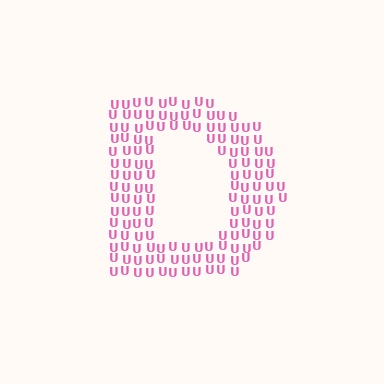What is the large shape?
The large shape is the letter D.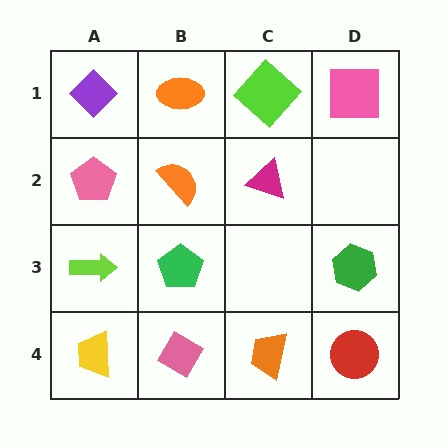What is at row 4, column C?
An orange trapezoid.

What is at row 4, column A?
A yellow trapezoid.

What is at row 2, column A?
A pink pentagon.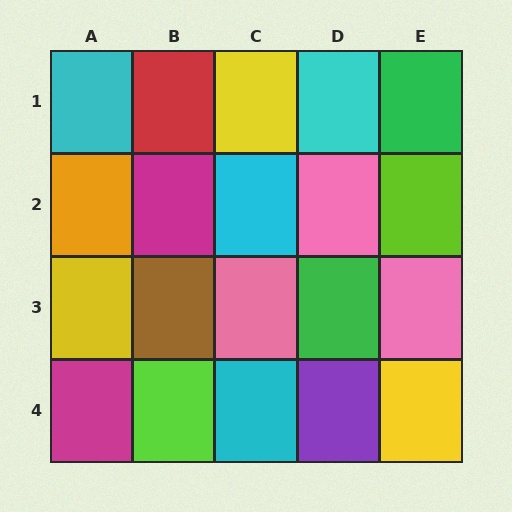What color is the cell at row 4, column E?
Yellow.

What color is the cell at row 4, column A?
Magenta.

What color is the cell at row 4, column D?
Purple.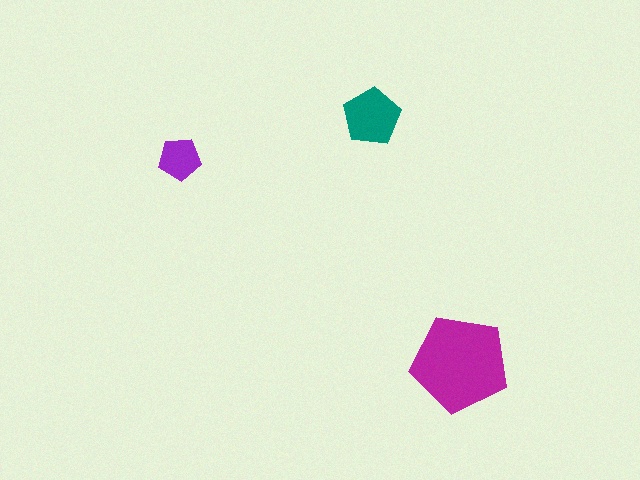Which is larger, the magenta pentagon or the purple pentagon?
The magenta one.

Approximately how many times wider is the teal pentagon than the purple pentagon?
About 1.5 times wider.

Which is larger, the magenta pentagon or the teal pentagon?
The magenta one.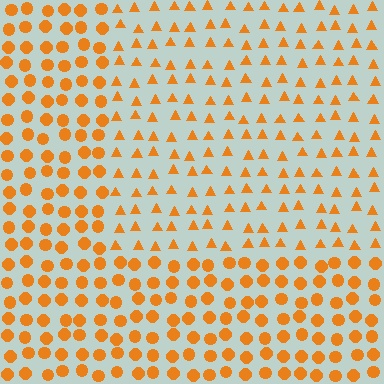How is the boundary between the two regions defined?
The boundary is defined by a change in element shape: triangles inside vs. circles outside. All elements share the same color and spacing.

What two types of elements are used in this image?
The image uses triangles inside the rectangle region and circles outside it.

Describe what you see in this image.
The image is filled with small orange elements arranged in a uniform grid. A rectangle-shaped region contains triangles, while the surrounding area contains circles. The boundary is defined purely by the change in element shape.